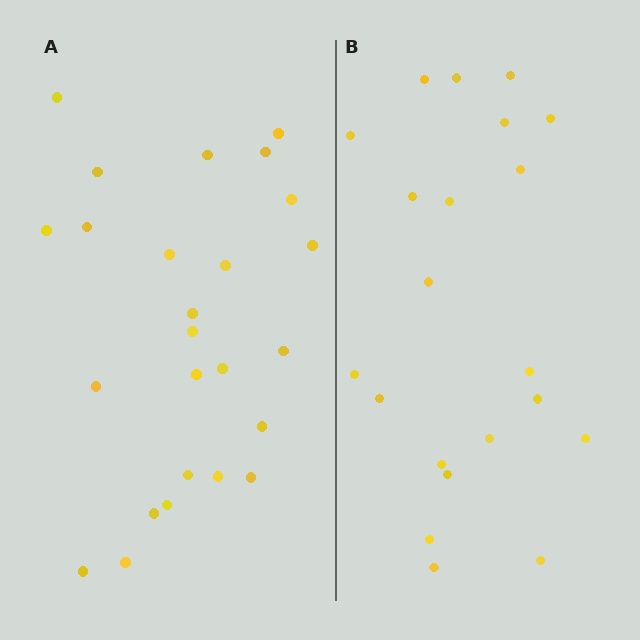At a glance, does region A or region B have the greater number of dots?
Region A (the left region) has more dots.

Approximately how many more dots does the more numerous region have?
Region A has about 4 more dots than region B.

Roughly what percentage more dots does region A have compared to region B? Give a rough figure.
About 20% more.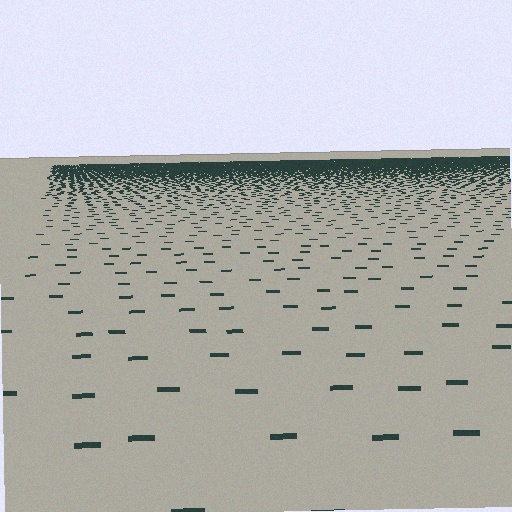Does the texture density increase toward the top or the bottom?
Density increases toward the top.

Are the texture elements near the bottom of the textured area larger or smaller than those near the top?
Larger. Near the bottom, elements are closer to the viewer and appear at a bigger on-screen size.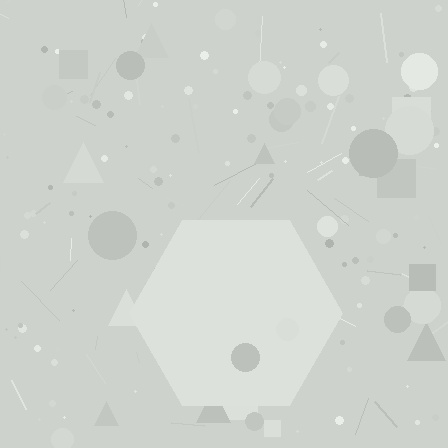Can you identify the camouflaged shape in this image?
The camouflaged shape is a hexagon.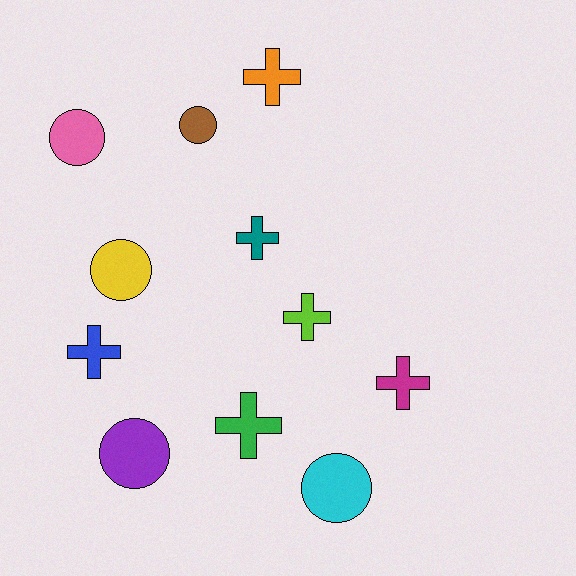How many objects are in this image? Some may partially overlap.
There are 11 objects.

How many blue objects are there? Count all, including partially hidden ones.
There is 1 blue object.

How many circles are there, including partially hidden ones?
There are 5 circles.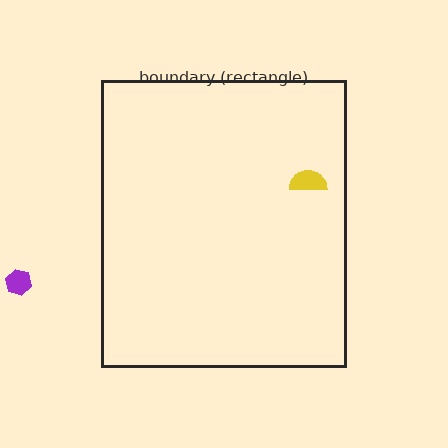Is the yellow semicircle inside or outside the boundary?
Inside.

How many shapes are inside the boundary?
1 inside, 1 outside.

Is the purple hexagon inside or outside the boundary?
Outside.